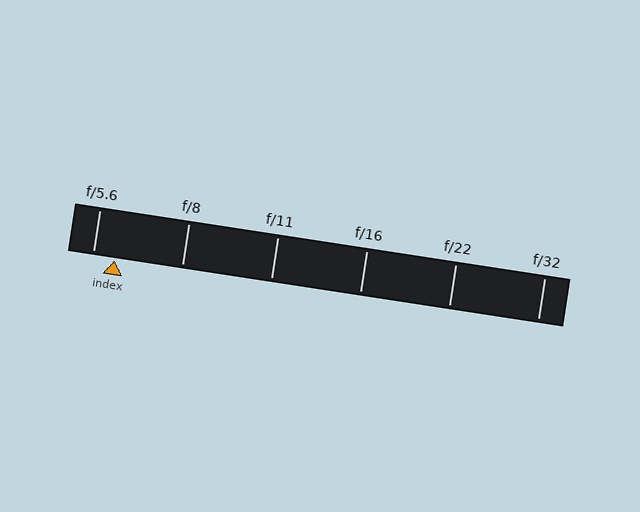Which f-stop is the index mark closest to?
The index mark is closest to f/5.6.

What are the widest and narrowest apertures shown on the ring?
The widest aperture shown is f/5.6 and the narrowest is f/32.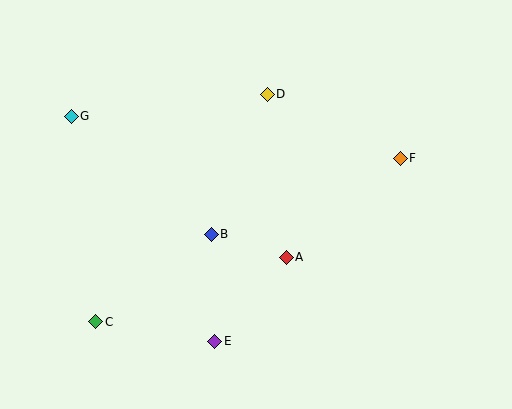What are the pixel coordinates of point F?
Point F is at (400, 158).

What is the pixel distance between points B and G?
The distance between B and G is 183 pixels.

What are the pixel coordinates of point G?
Point G is at (71, 116).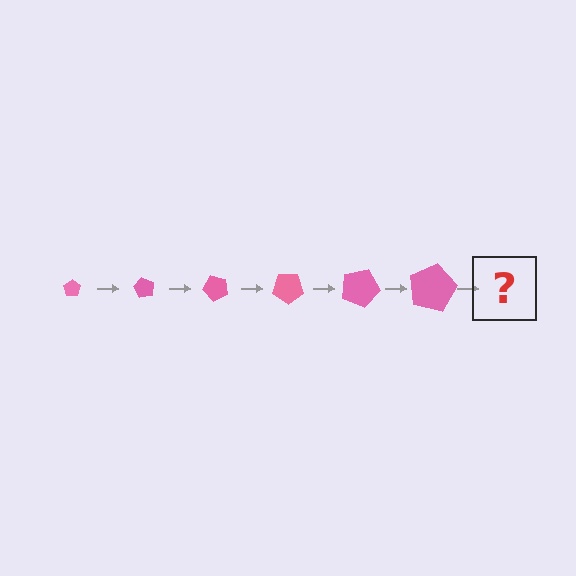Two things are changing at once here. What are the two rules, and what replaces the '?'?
The two rules are that the pentagon grows larger each step and it rotates 60 degrees each step. The '?' should be a pentagon, larger than the previous one and rotated 360 degrees from the start.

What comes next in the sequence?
The next element should be a pentagon, larger than the previous one and rotated 360 degrees from the start.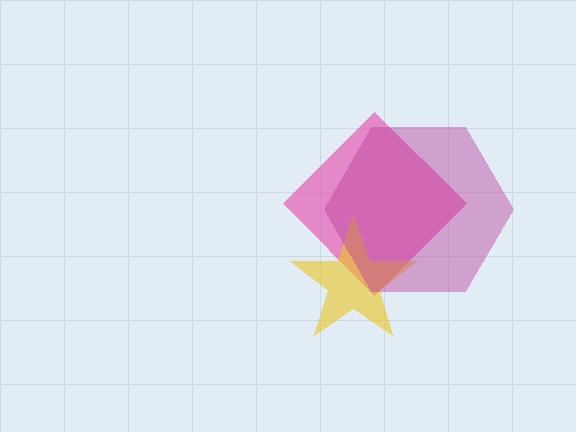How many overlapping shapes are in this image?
There are 3 overlapping shapes in the image.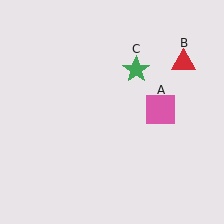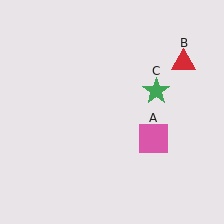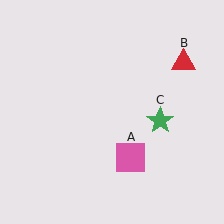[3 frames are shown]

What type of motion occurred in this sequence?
The pink square (object A), green star (object C) rotated clockwise around the center of the scene.